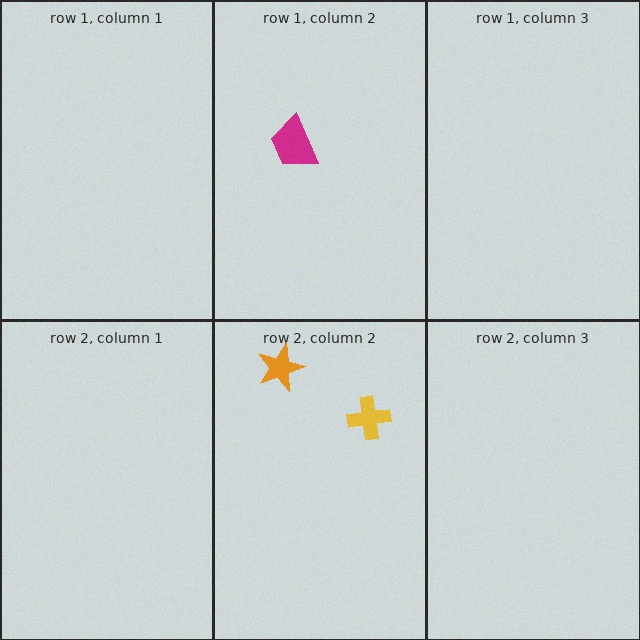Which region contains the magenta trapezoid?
The row 1, column 2 region.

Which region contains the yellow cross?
The row 2, column 2 region.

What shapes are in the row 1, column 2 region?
The magenta trapezoid.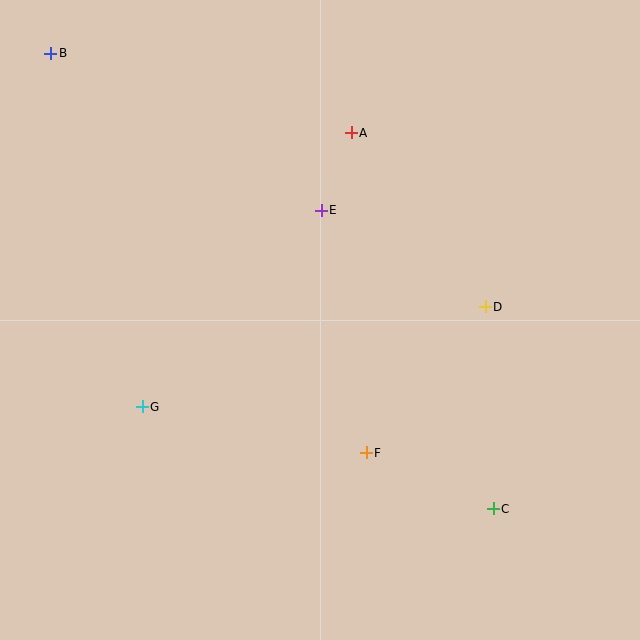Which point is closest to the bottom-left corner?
Point G is closest to the bottom-left corner.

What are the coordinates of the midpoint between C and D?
The midpoint between C and D is at (489, 408).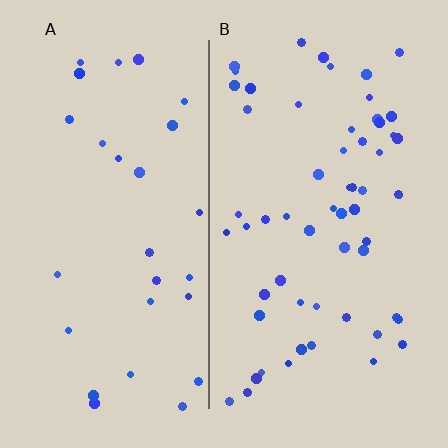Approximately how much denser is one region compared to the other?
Approximately 2.1× — region B over region A.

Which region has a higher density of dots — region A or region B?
B (the right).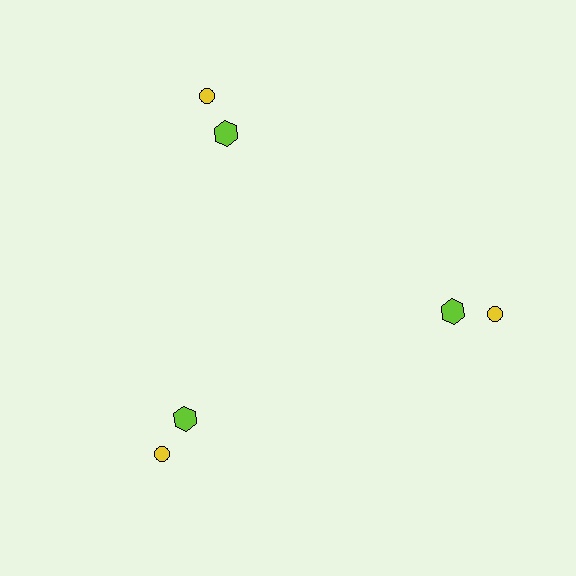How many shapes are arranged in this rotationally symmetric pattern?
There are 6 shapes, arranged in 3 groups of 2.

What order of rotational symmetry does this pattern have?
This pattern has 3-fold rotational symmetry.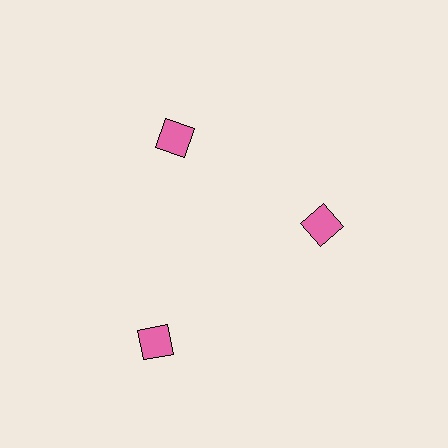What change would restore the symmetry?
The symmetry would be restored by moving it inward, back onto the ring so that all 3 diamonds sit at equal angles and equal distance from the center.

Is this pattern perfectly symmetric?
No. The 3 pink diamonds are arranged in a ring, but one element near the 7 o'clock position is pushed outward from the center, breaking the 3-fold rotational symmetry.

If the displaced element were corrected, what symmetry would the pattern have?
It would have 3-fold rotational symmetry — the pattern would map onto itself every 120 degrees.